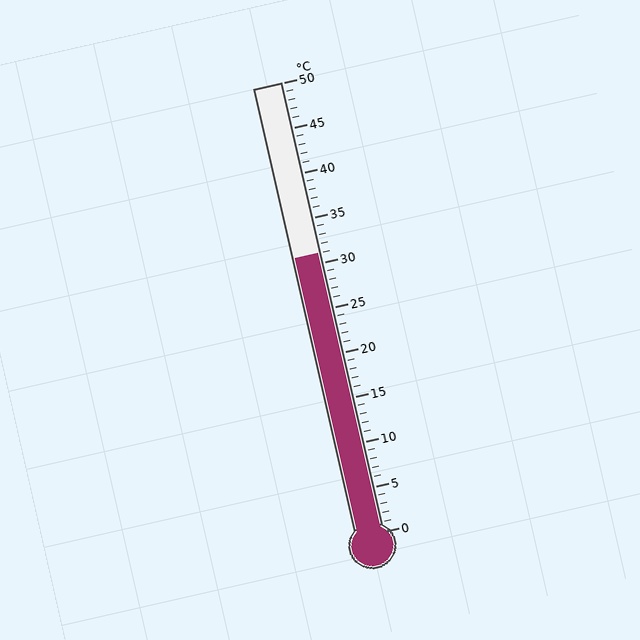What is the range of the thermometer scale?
The thermometer scale ranges from 0°C to 50°C.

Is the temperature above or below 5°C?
The temperature is above 5°C.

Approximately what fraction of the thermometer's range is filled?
The thermometer is filled to approximately 60% of its range.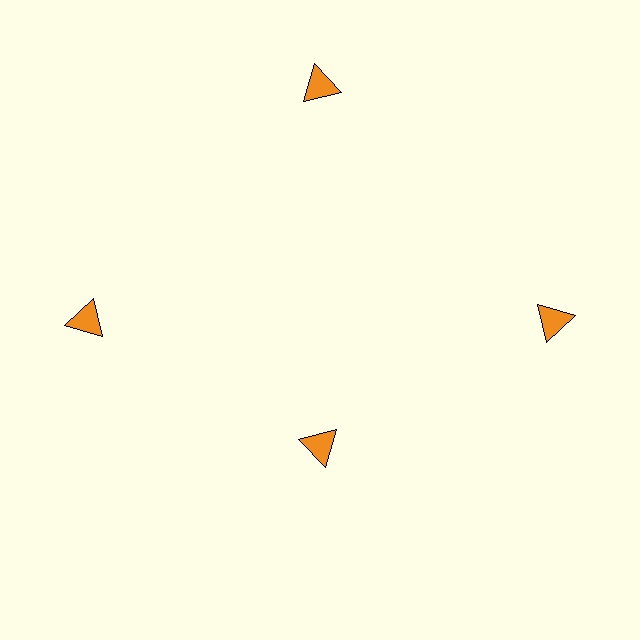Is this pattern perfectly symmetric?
No. The 4 orange triangles are arranged in a ring, but one element near the 6 o'clock position is pulled inward toward the center, breaking the 4-fold rotational symmetry.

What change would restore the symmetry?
The symmetry would be restored by moving it outward, back onto the ring so that all 4 triangles sit at equal angles and equal distance from the center.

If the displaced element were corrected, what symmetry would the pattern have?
It would have 4-fold rotational symmetry — the pattern would map onto itself every 90 degrees.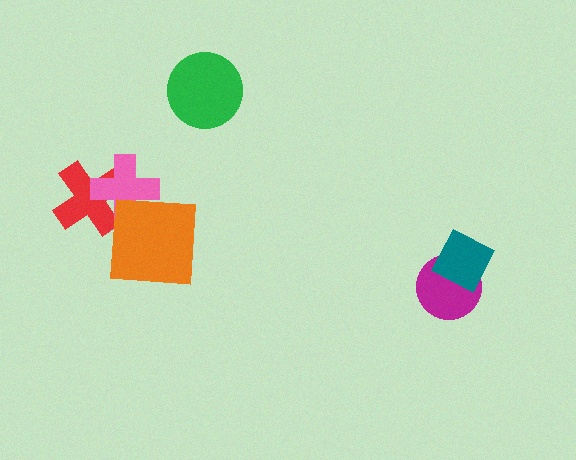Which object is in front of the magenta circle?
The teal diamond is in front of the magenta circle.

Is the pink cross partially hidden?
Yes, it is partially covered by another shape.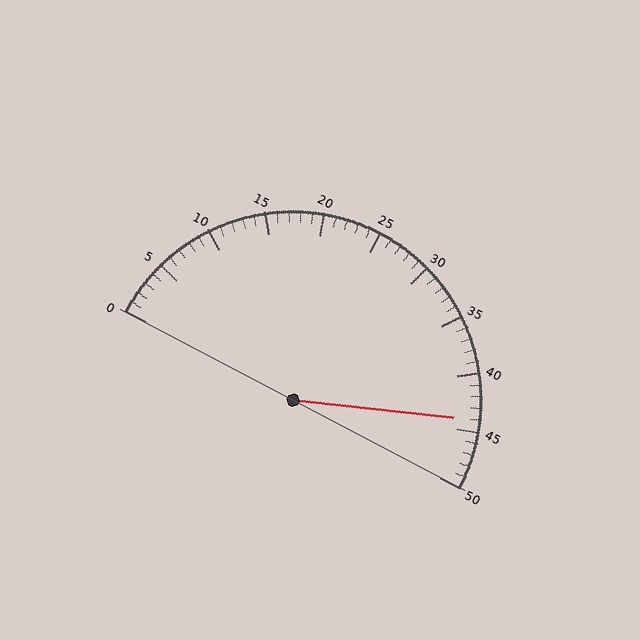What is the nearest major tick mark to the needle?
The nearest major tick mark is 45.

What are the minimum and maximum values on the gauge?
The gauge ranges from 0 to 50.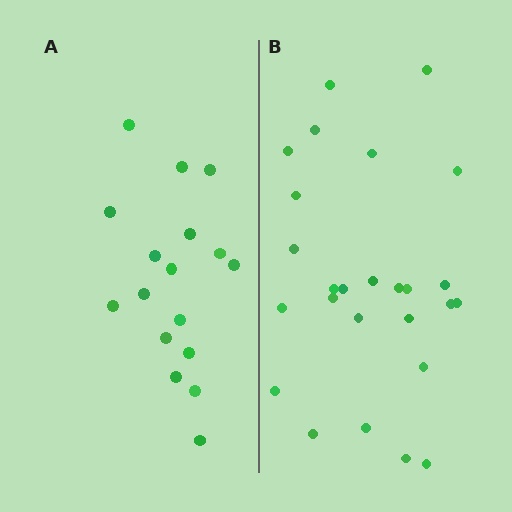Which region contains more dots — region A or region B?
Region B (the right region) has more dots.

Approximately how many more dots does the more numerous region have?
Region B has roughly 8 or so more dots than region A.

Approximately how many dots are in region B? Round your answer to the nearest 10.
About 30 dots. (The exact count is 26, which rounds to 30.)